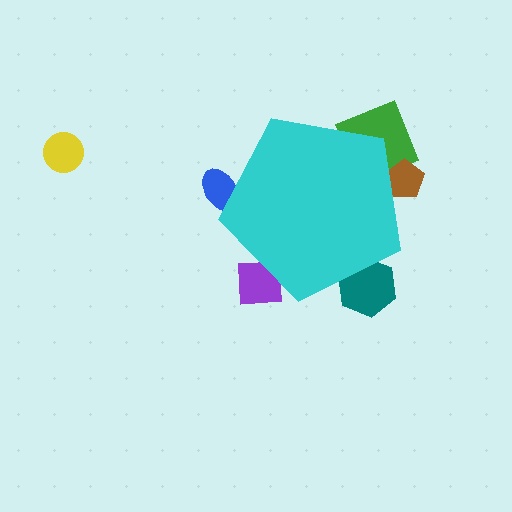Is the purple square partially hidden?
Yes, the purple square is partially hidden behind the cyan pentagon.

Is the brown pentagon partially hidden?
Yes, the brown pentagon is partially hidden behind the cyan pentagon.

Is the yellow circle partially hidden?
No, the yellow circle is fully visible.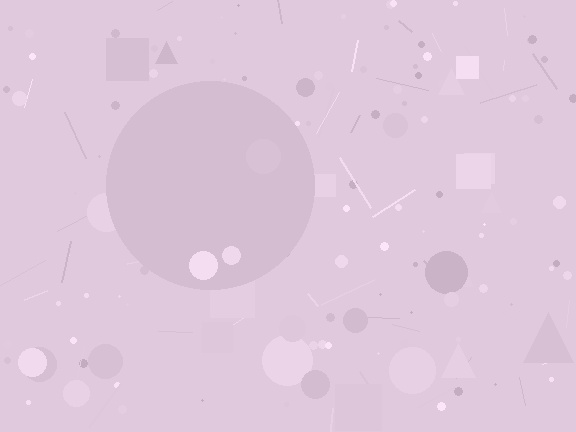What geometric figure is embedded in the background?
A circle is embedded in the background.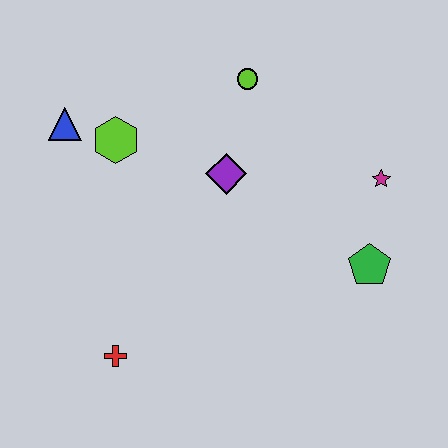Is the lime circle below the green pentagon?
No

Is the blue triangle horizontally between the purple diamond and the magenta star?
No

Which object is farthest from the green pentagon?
The blue triangle is farthest from the green pentagon.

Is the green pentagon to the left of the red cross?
No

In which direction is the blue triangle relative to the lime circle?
The blue triangle is to the left of the lime circle.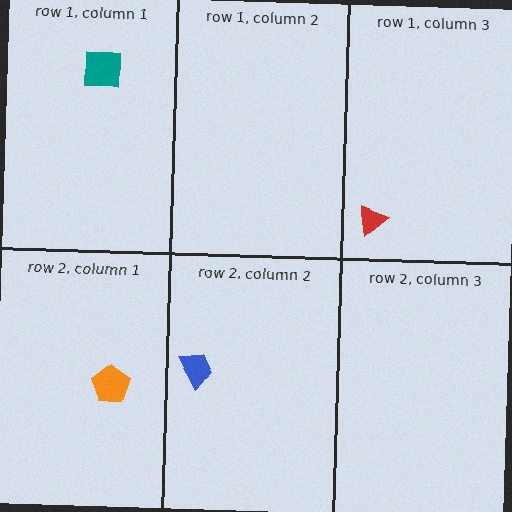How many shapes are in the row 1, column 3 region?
1.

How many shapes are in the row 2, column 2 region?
1.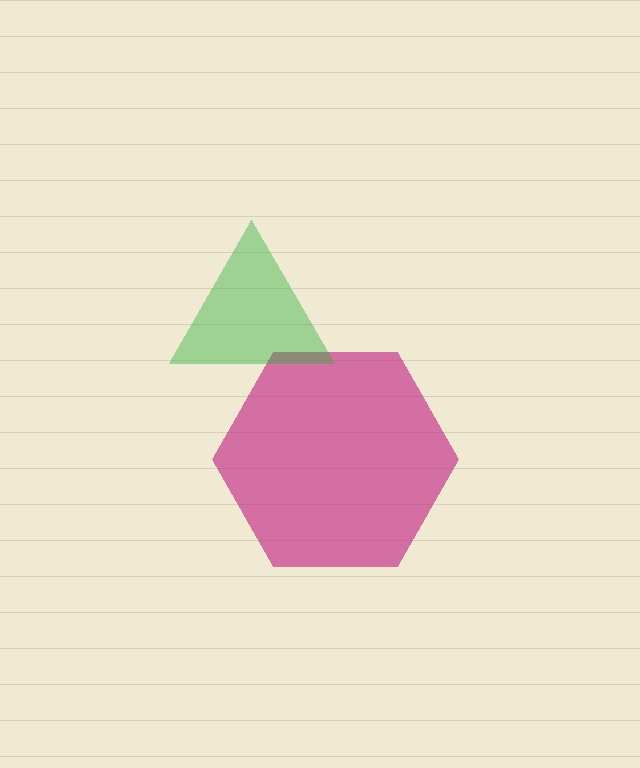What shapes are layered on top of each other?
The layered shapes are: a magenta hexagon, a green triangle.